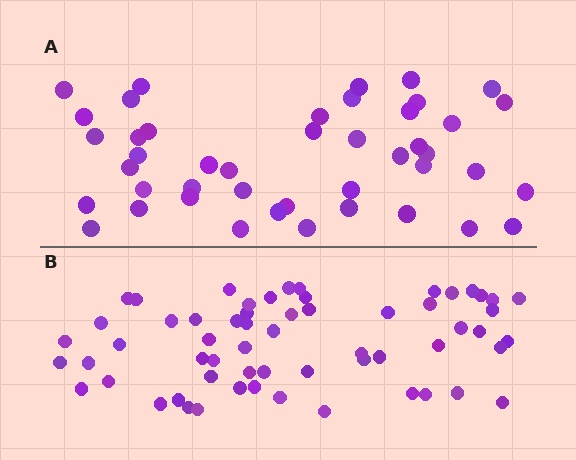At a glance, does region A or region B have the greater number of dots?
Region B (the bottom region) has more dots.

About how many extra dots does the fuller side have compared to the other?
Region B has approximately 15 more dots than region A.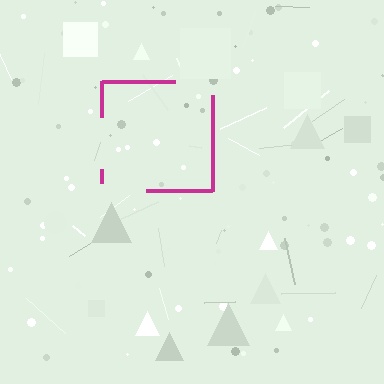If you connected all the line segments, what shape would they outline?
They would outline a square.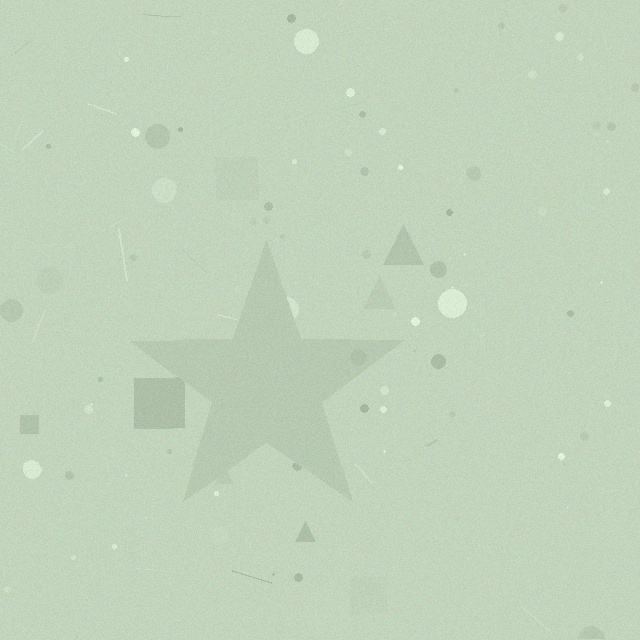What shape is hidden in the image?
A star is hidden in the image.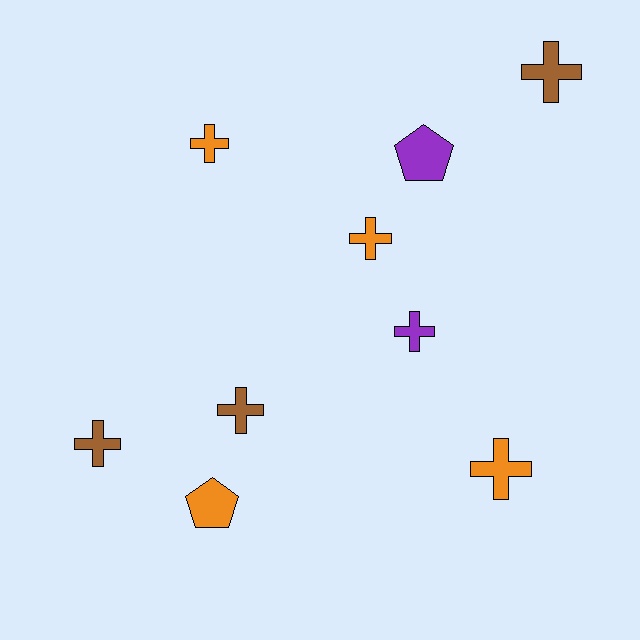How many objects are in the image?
There are 9 objects.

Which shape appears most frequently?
Cross, with 7 objects.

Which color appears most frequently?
Orange, with 4 objects.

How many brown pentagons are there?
There are no brown pentagons.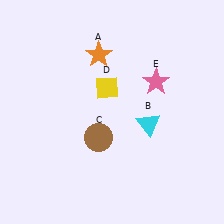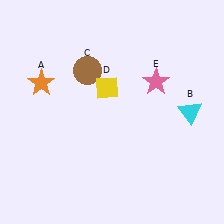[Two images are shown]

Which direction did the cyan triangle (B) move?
The cyan triangle (B) moved right.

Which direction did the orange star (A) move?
The orange star (A) moved left.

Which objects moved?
The objects that moved are: the orange star (A), the cyan triangle (B), the brown circle (C).